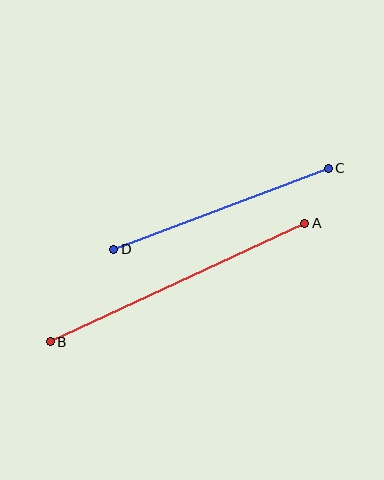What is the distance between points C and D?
The distance is approximately 229 pixels.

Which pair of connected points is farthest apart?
Points A and B are farthest apart.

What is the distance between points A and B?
The distance is approximately 281 pixels.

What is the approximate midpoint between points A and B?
The midpoint is at approximately (177, 283) pixels.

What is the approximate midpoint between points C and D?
The midpoint is at approximately (221, 209) pixels.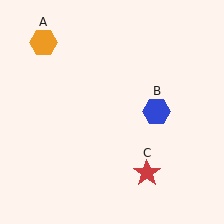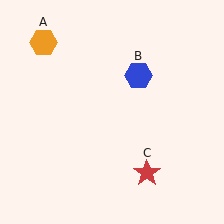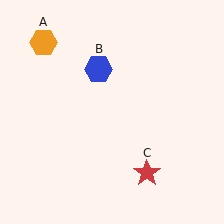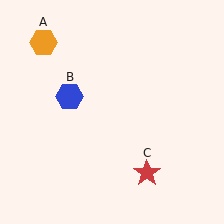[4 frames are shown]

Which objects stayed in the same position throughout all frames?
Orange hexagon (object A) and red star (object C) remained stationary.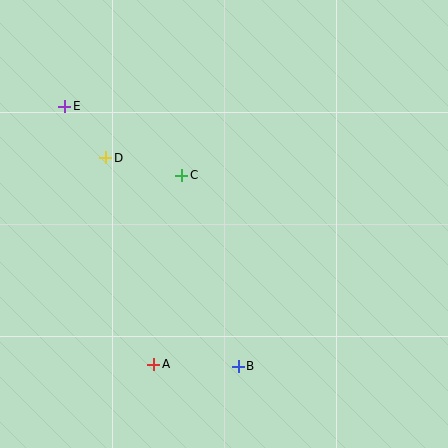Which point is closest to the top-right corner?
Point C is closest to the top-right corner.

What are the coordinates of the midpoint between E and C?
The midpoint between E and C is at (123, 141).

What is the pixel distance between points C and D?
The distance between C and D is 78 pixels.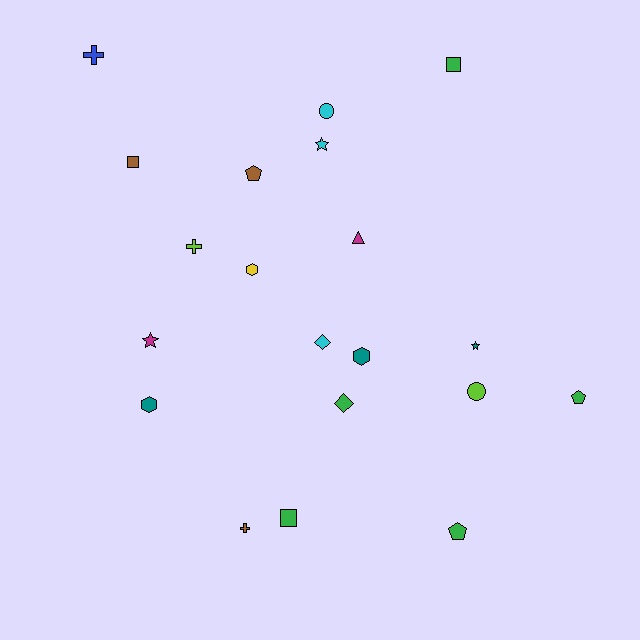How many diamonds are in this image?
There are 2 diamonds.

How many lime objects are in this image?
There are 2 lime objects.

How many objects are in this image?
There are 20 objects.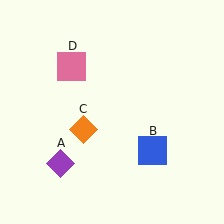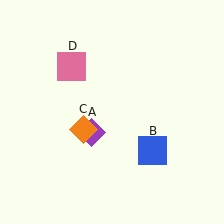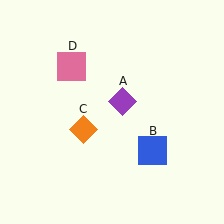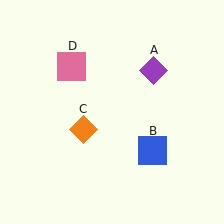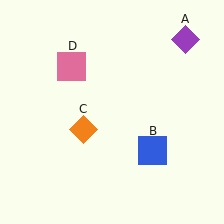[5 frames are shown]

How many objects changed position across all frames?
1 object changed position: purple diamond (object A).